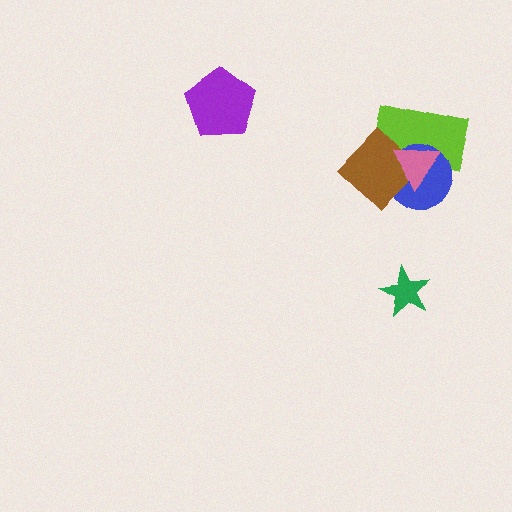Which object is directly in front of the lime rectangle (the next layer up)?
The blue circle is directly in front of the lime rectangle.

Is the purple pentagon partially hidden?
No, no other shape covers it.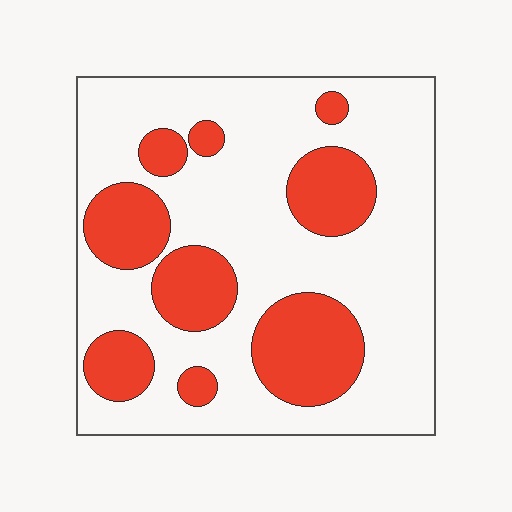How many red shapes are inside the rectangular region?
9.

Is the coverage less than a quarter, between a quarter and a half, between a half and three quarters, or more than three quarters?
Between a quarter and a half.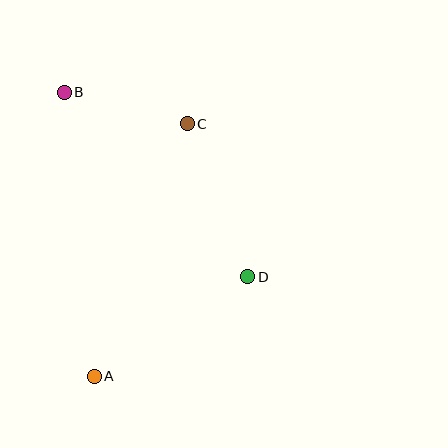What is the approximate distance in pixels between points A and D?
The distance between A and D is approximately 183 pixels.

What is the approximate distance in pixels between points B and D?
The distance between B and D is approximately 261 pixels.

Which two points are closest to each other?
Points B and C are closest to each other.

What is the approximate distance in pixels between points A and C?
The distance between A and C is approximately 269 pixels.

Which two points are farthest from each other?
Points A and B are farthest from each other.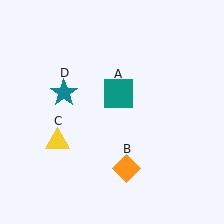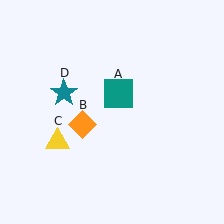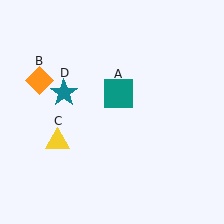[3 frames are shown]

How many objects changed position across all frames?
1 object changed position: orange diamond (object B).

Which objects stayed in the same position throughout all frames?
Teal square (object A) and yellow triangle (object C) and teal star (object D) remained stationary.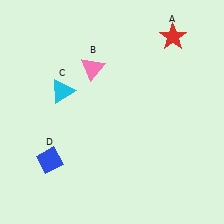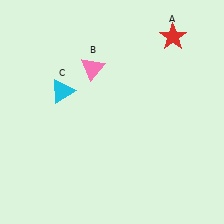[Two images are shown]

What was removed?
The blue diamond (D) was removed in Image 2.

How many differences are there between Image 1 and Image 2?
There is 1 difference between the two images.